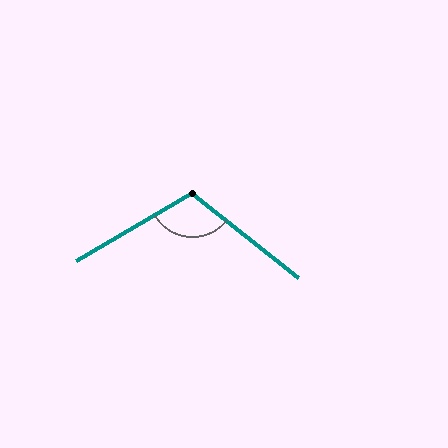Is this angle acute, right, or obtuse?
It is obtuse.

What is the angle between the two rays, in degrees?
Approximately 111 degrees.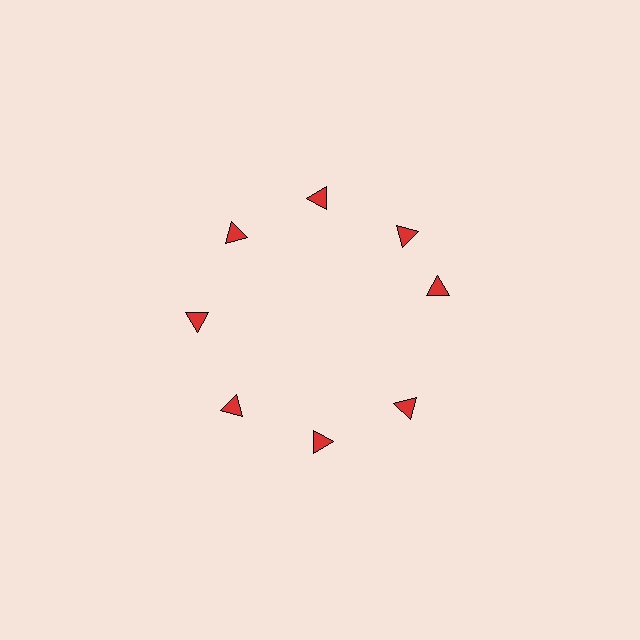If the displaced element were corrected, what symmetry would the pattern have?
It would have 8-fold rotational symmetry — the pattern would map onto itself every 45 degrees.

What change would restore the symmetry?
The symmetry would be restored by rotating it back into even spacing with its neighbors so that all 8 triangles sit at equal angles and equal distance from the center.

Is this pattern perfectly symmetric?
No. The 8 red triangles are arranged in a ring, but one element near the 3 o'clock position is rotated out of alignment along the ring, breaking the 8-fold rotational symmetry.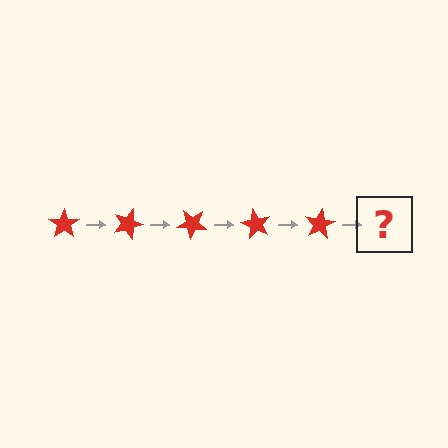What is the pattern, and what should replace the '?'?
The pattern is that the star rotates 20 degrees each step. The '?' should be a red star rotated 100 degrees.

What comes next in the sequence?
The next element should be a red star rotated 100 degrees.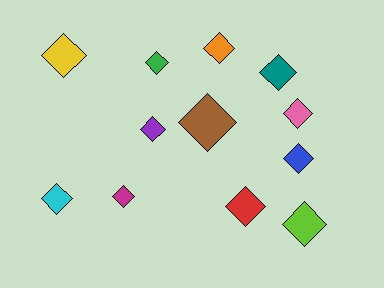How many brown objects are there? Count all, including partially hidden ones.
There is 1 brown object.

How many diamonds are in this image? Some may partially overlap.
There are 12 diamonds.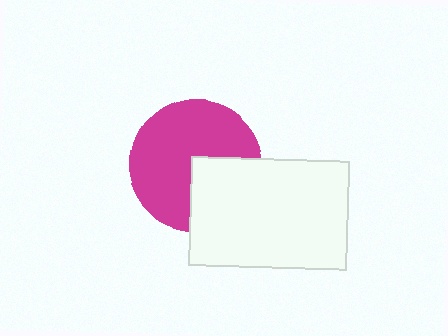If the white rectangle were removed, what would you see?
You would see the complete magenta circle.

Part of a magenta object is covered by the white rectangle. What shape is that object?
It is a circle.